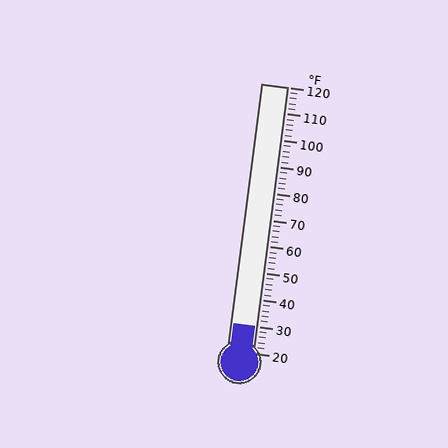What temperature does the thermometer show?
The thermometer shows approximately 30°F.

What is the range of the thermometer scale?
The thermometer scale ranges from 20°F to 120°F.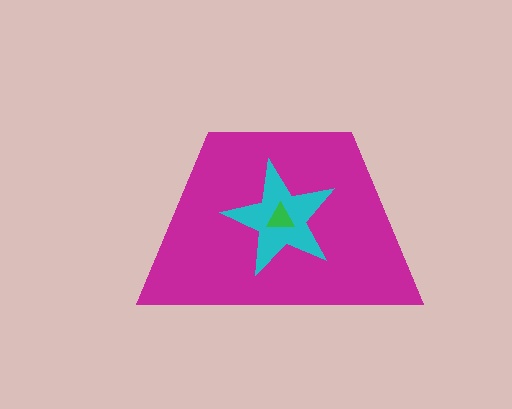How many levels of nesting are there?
3.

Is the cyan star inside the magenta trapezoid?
Yes.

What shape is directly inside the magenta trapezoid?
The cyan star.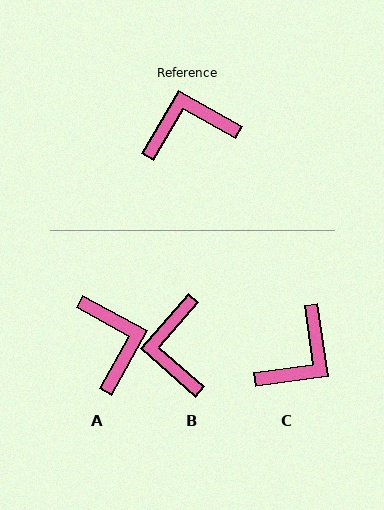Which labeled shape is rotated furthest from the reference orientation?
C, about 142 degrees away.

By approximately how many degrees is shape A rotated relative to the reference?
Approximately 89 degrees clockwise.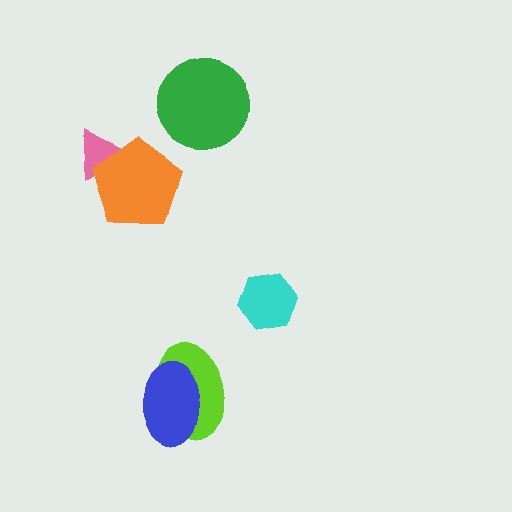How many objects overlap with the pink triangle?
1 object overlaps with the pink triangle.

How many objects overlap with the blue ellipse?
1 object overlaps with the blue ellipse.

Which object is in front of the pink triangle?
The orange pentagon is in front of the pink triangle.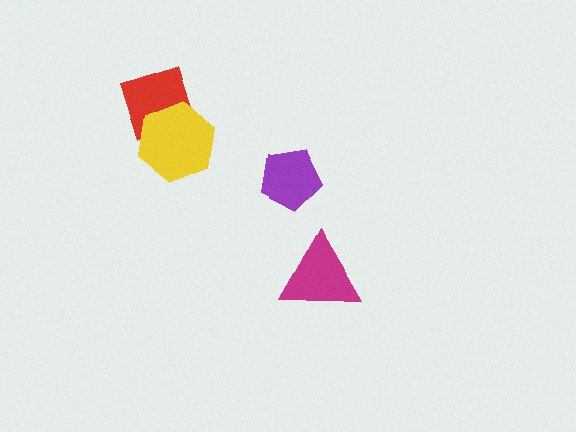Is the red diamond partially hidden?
Yes, it is partially covered by another shape.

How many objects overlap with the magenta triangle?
0 objects overlap with the magenta triangle.